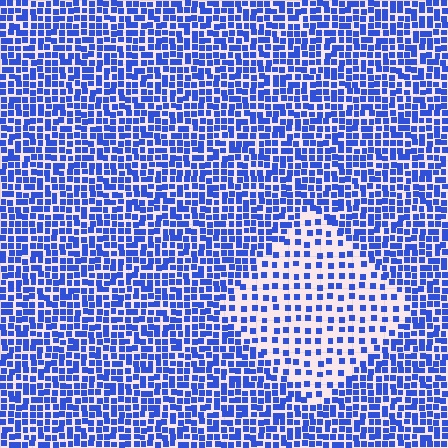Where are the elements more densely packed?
The elements are more densely packed outside the diamond boundary.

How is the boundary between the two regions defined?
The boundary is defined by a change in element density (approximately 2.2x ratio). All elements are the same color, size, and shape.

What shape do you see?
I see a diamond.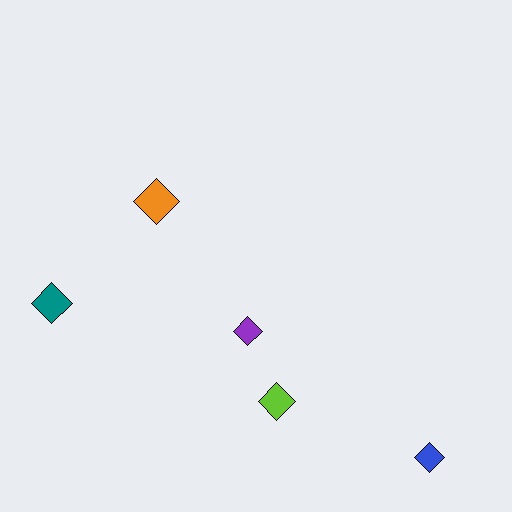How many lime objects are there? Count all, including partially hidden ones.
There is 1 lime object.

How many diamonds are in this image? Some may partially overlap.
There are 5 diamonds.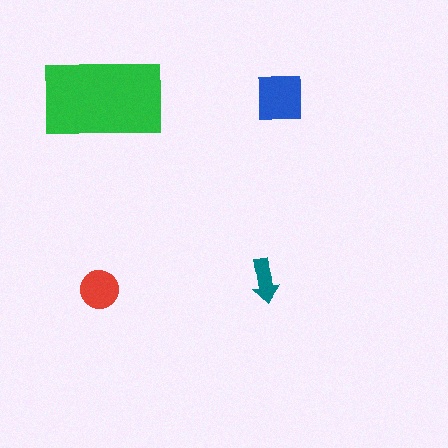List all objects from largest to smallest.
The green rectangle, the blue square, the red circle, the teal arrow.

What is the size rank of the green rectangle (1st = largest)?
1st.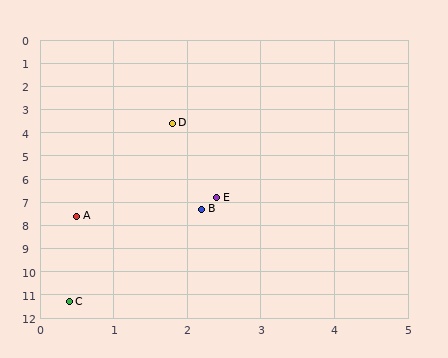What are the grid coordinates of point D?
Point D is at approximately (1.8, 3.6).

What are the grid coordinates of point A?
Point A is at approximately (0.5, 7.6).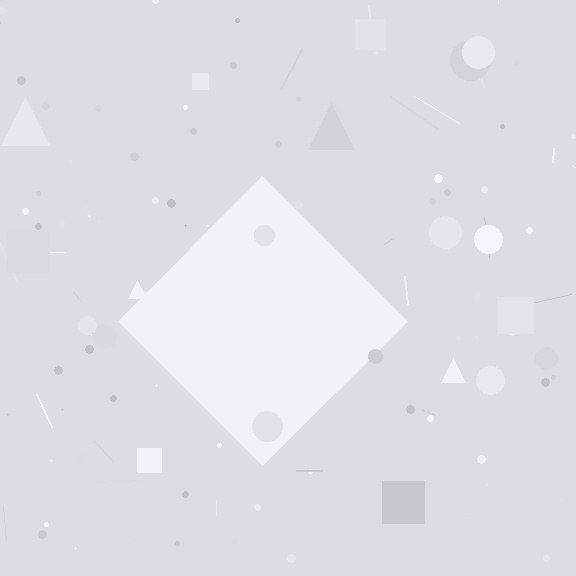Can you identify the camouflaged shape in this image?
The camouflaged shape is a diamond.